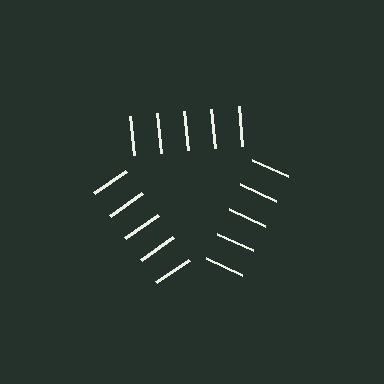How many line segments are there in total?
15 — 5 along each of the 3 edges.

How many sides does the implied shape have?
3 sides — the line-ends trace a triangle.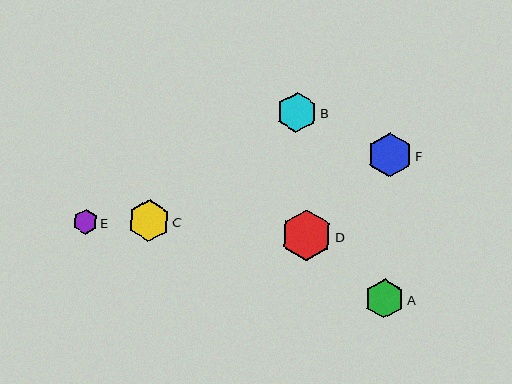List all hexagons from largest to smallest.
From largest to smallest: D, F, C, B, A, E.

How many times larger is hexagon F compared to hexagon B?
Hexagon F is approximately 1.1 times the size of hexagon B.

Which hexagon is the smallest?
Hexagon E is the smallest with a size of approximately 25 pixels.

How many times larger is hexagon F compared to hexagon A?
Hexagon F is approximately 1.1 times the size of hexagon A.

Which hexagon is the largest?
Hexagon D is the largest with a size of approximately 51 pixels.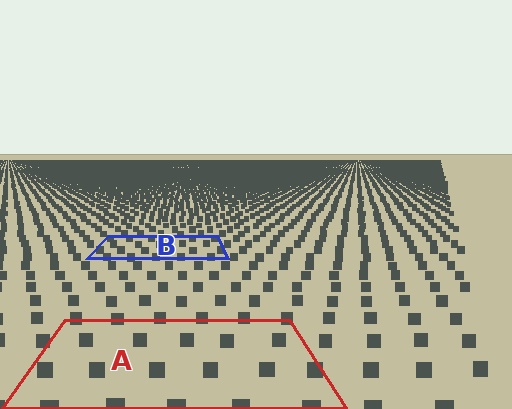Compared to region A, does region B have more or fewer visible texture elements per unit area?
Region B has more texture elements per unit area — they are packed more densely because it is farther away.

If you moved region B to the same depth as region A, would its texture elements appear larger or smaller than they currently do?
They would appear larger. At a closer depth, the same texture elements are projected at a bigger on-screen size.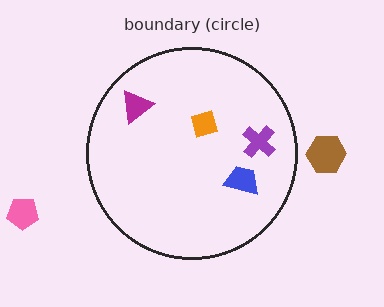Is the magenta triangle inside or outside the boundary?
Inside.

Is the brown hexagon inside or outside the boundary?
Outside.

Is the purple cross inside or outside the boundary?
Inside.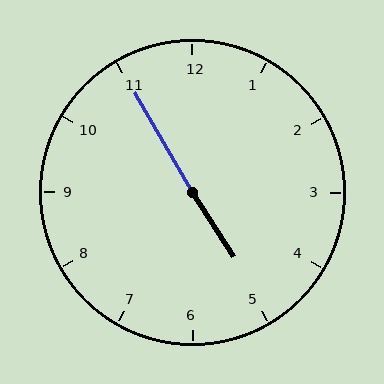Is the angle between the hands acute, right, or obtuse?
It is obtuse.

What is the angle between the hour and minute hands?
Approximately 178 degrees.